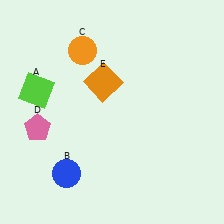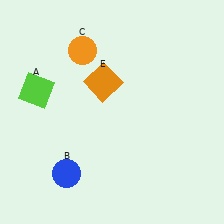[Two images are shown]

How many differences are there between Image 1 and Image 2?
There is 1 difference between the two images.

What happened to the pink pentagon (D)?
The pink pentagon (D) was removed in Image 2. It was in the bottom-left area of Image 1.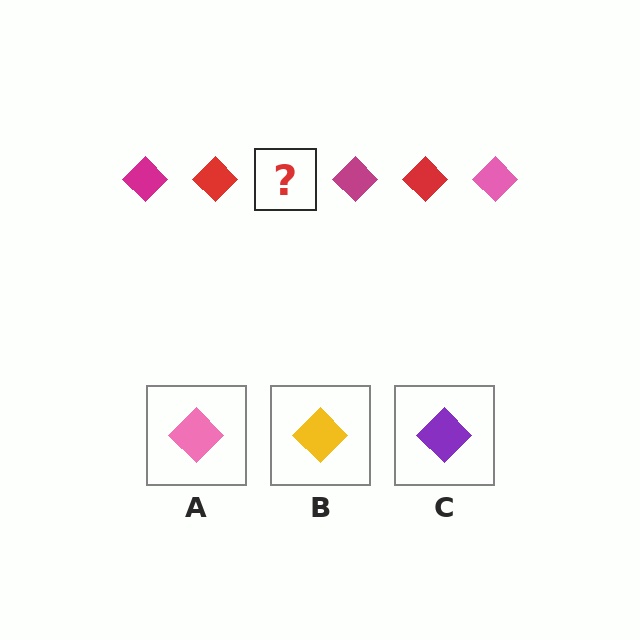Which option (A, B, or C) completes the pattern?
A.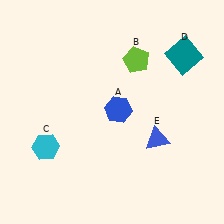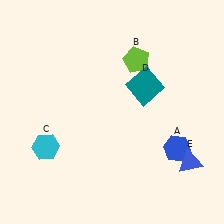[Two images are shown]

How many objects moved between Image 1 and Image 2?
3 objects moved between the two images.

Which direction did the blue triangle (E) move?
The blue triangle (E) moved right.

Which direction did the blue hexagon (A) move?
The blue hexagon (A) moved right.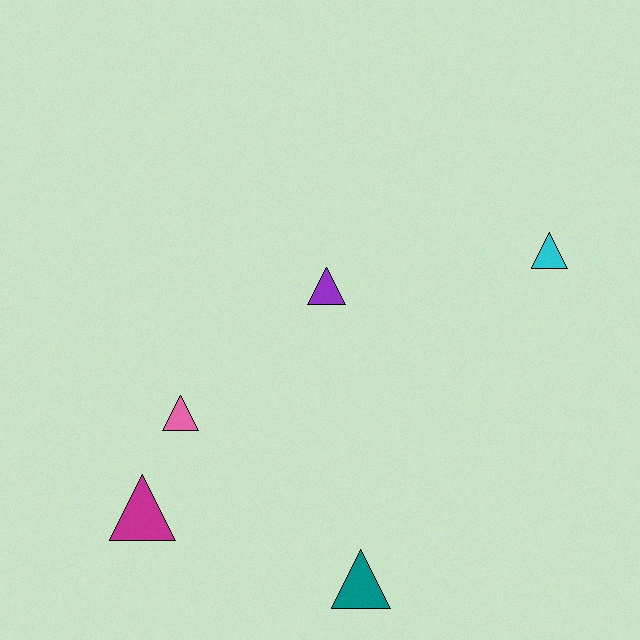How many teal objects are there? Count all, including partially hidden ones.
There is 1 teal object.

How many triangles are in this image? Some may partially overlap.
There are 5 triangles.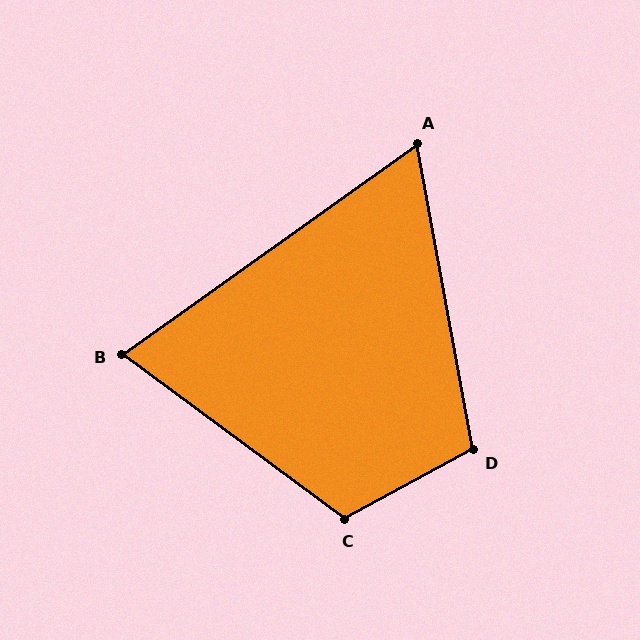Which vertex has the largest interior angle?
C, at approximately 115 degrees.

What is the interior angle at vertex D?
Approximately 108 degrees (obtuse).